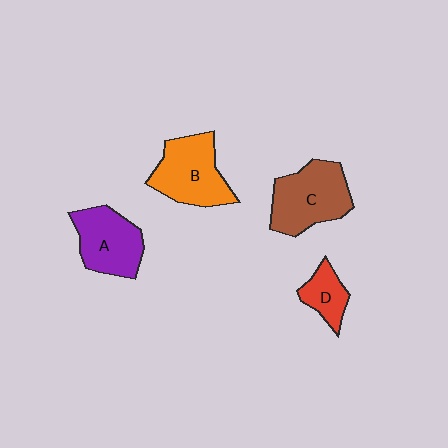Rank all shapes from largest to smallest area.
From largest to smallest: C (brown), B (orange), A (purple), D (red).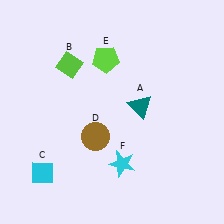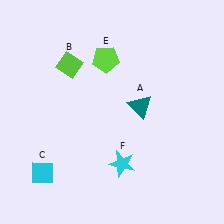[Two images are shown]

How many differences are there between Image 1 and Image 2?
There is 1 difference between the two images.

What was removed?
The brown circle (D) was removed in Image 2.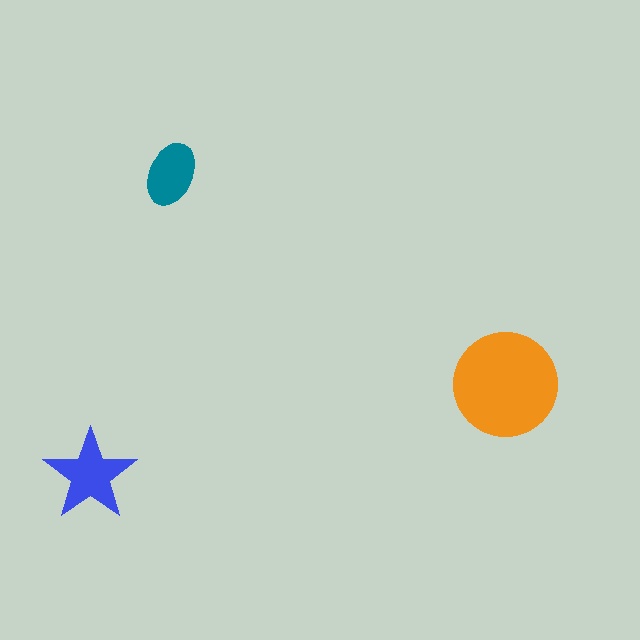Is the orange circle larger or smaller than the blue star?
Larger.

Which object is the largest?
The orange circle.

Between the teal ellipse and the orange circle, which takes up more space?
The orange circle.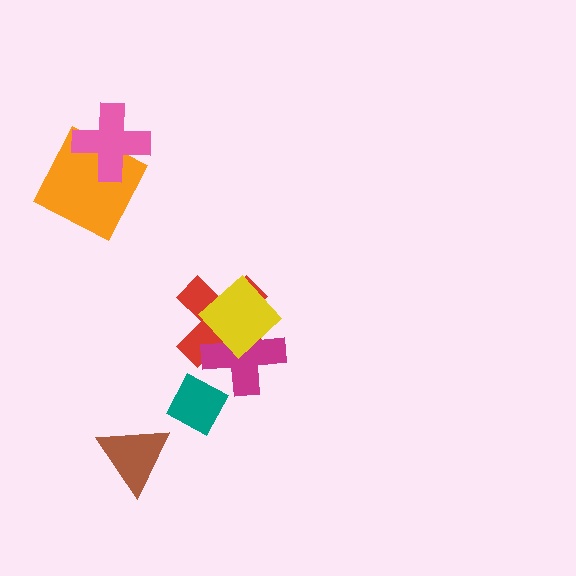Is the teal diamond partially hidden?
No, no other shape covers it.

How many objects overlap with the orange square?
1 object overlaps with the orange square.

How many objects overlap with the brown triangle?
0 objects overlap with the brown triangle.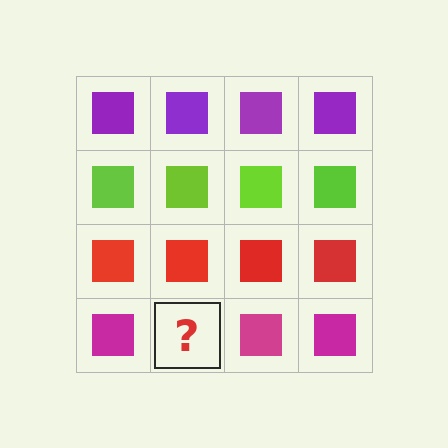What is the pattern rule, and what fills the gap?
The rule is that each row has a consistent color. The gap should be filled with a magenta square.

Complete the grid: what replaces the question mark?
The question mark should be replaced with a magenta square.